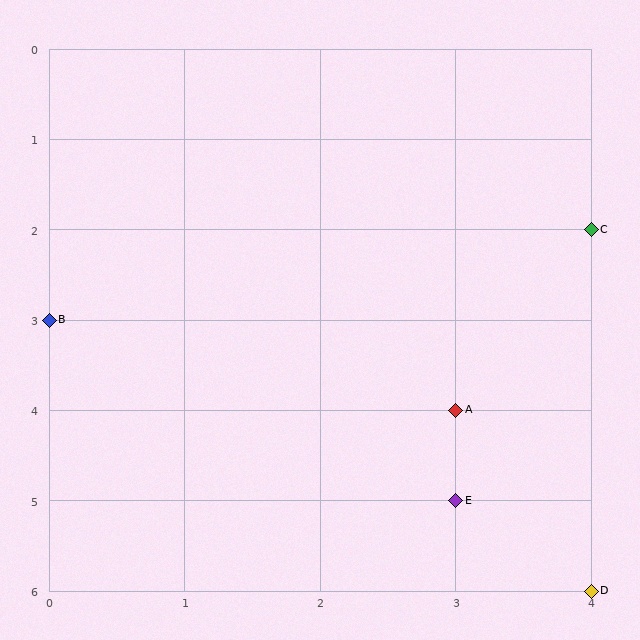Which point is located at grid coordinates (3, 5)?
Point E is at (3, 5).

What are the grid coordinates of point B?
Point B is at grid coordinates (0, 3).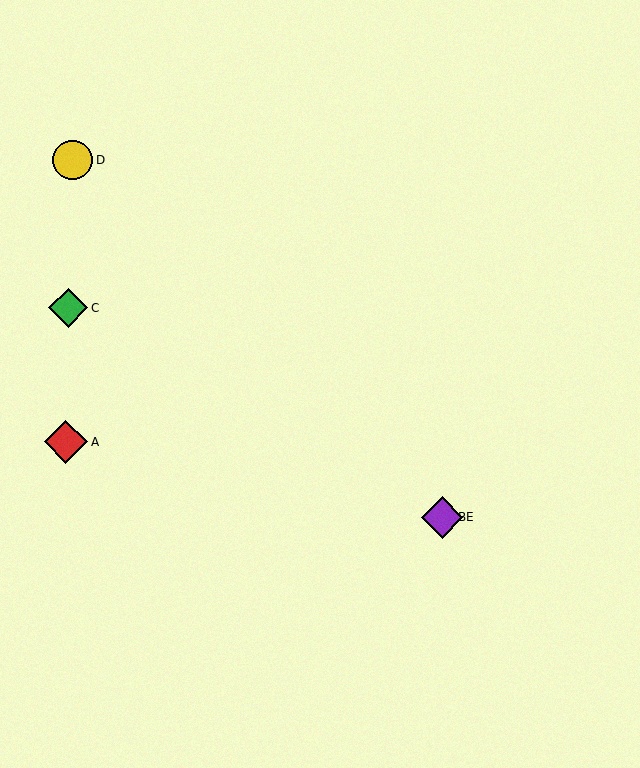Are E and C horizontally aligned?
No, E is at y≈517 and C is at y≈308.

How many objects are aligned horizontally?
2 objects (B, E) are aligned horizontally.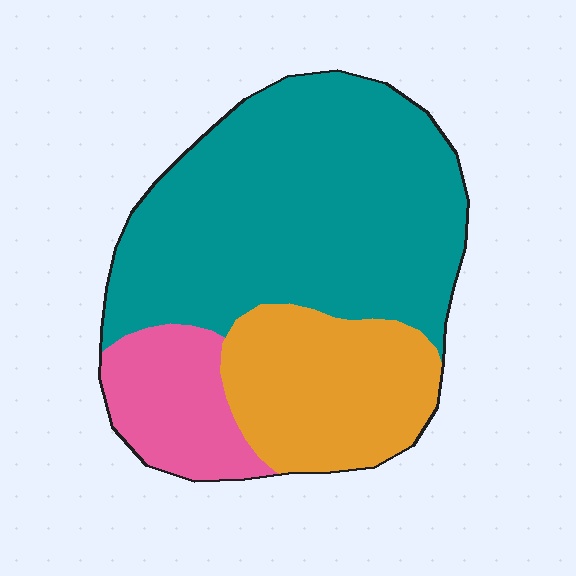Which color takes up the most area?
Teal, at roughly 60%.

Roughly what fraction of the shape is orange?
Orange covers around 25% of the shape.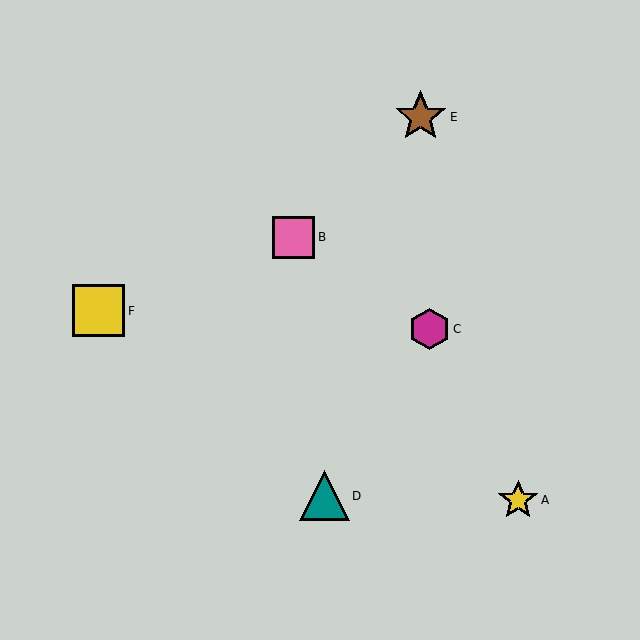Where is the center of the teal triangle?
The center of the teal triangle is at (325, 496).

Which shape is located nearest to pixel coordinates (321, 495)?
The teal triangle (labeled D) at (325, 496) is nearest to that location.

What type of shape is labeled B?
Shape B is a pink square.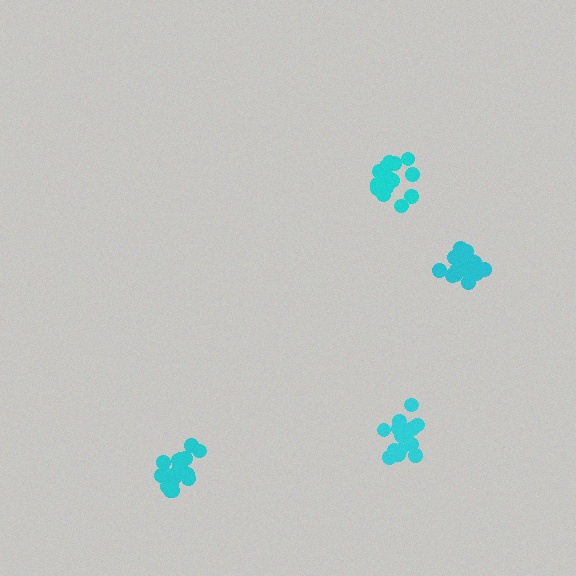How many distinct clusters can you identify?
There are 4 distinct clusters.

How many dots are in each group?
Group 1: 15 dots, Group 2: 14 dots, Group 3: 18 dots, Group 4: 15 dots (62 total).